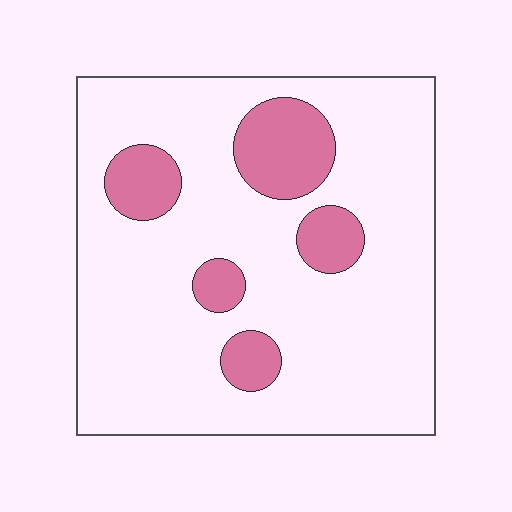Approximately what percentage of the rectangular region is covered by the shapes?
Approximately 15%.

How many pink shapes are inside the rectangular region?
5.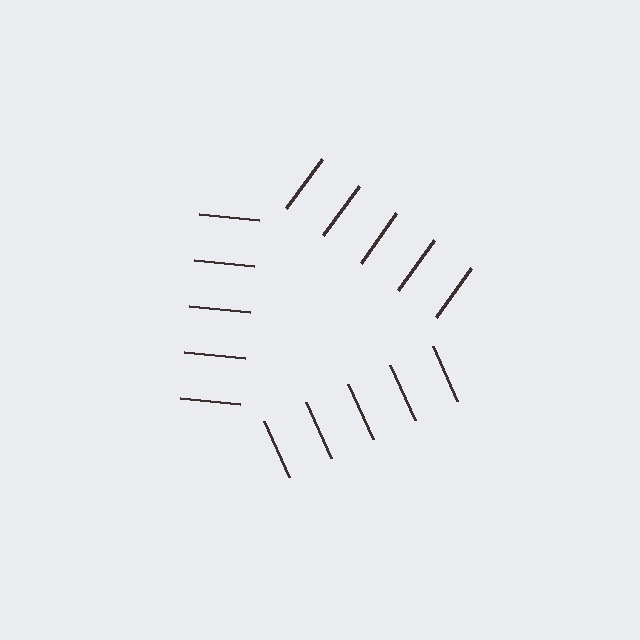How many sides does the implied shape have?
3 sides — the line-ends trace a triangle.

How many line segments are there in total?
15 — 5 along each of the 3 edges.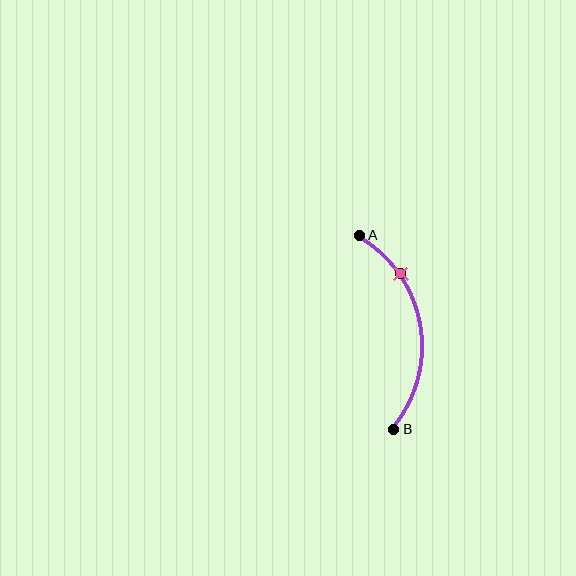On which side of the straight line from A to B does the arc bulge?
The arc bulges to the right of the straight line connecting A and B.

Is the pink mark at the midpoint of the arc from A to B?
No. The pink mark lies on the arc but is closer to endpoint A. The arc midpoint would be at the point on the curve equidistant along the arc from both A and B.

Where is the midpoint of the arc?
The arc midpoint is the point on the curve farthest from the straight line joining A and B. It sits to the right of that line.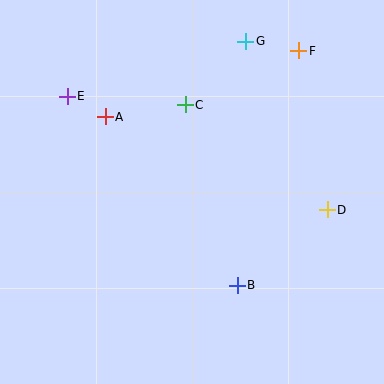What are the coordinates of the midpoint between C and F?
The midpoint between C and F is at (242, 78).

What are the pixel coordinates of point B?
Point B is at (237, 285).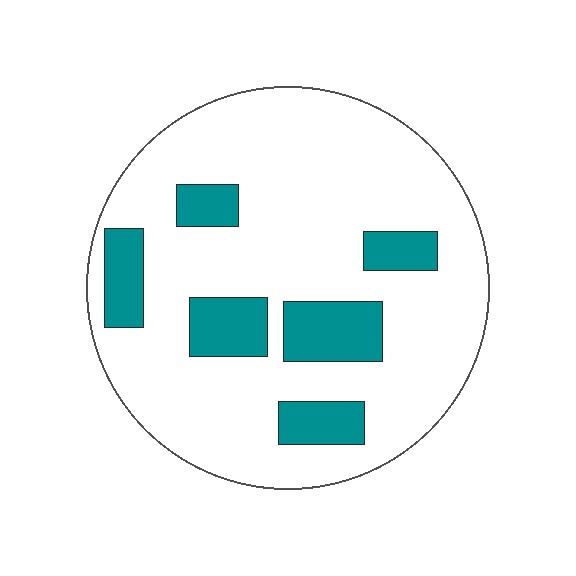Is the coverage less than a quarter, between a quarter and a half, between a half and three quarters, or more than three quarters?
Less than a quarter.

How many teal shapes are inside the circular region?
6.